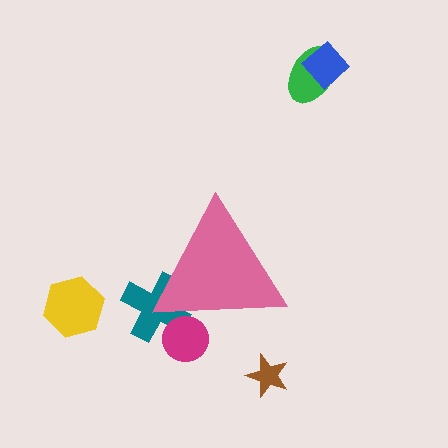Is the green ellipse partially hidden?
No, the green ellipse is fully visible.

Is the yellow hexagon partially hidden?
No, the yellow hexagon is fully visible.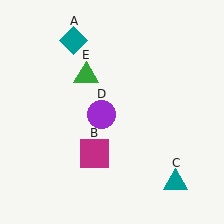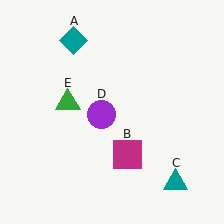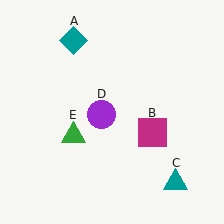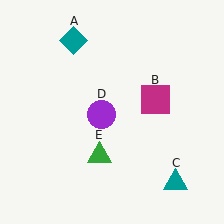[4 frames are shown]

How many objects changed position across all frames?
2 objects changed position: magenta square (object B), green triangle (object E).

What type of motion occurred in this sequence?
The magenta square (object B), green triangle (object E) rotated counterclockwise around the center of the scene.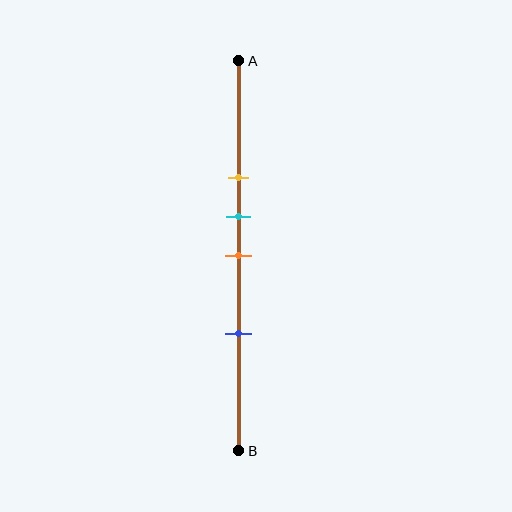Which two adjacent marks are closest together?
The cyan and orange marks are the closest adjacent pair.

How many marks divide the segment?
There are 4 marks dividing the segment.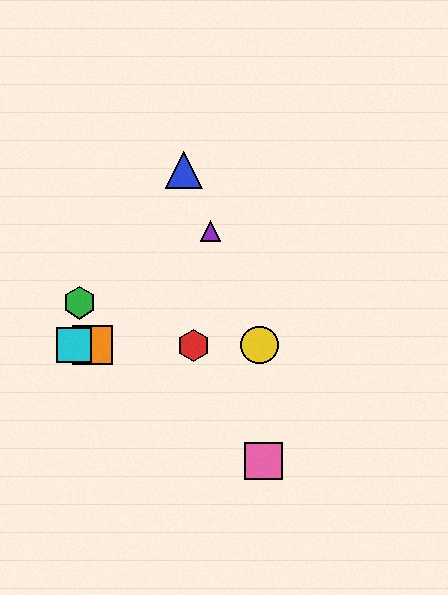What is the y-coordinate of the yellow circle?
The yellow circle is at y≈345.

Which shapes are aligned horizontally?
The red hexagon, the yellow circle, the orange square, the cyan square are aligned horizontally.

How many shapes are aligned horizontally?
4 shapes (the red hexagon, the yellow circle, the orange square, the cyan square) are aligned horizontally.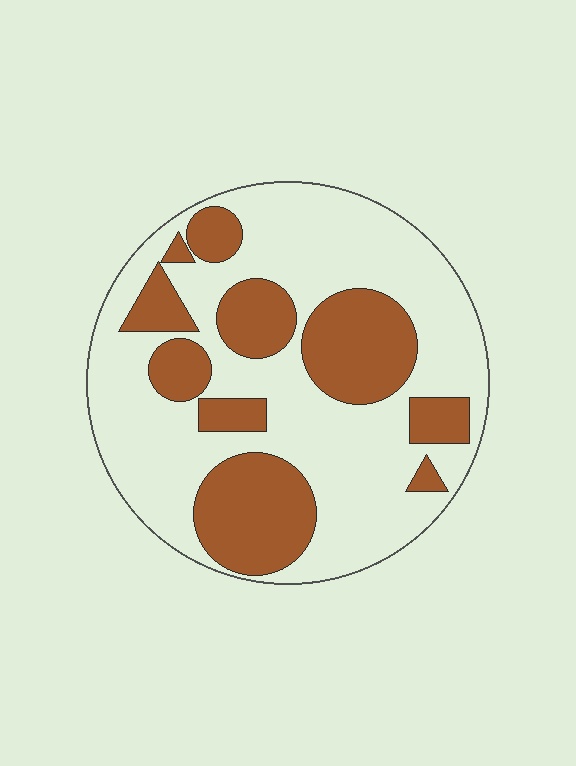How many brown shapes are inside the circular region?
10.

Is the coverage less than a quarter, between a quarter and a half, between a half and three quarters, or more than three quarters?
Between a quarter and a half.